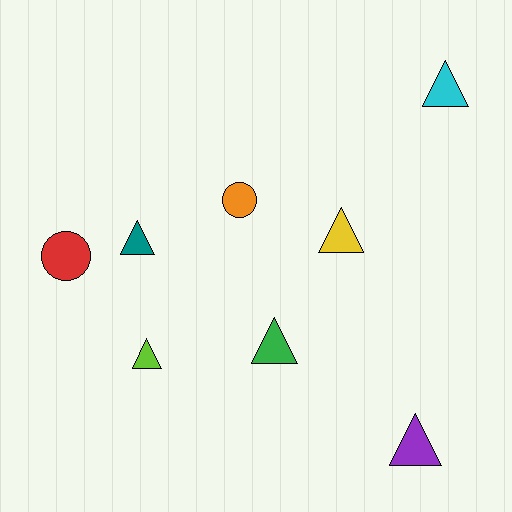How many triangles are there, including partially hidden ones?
There are 6 triangles.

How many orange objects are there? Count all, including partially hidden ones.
There is 1 orange object.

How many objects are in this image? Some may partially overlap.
There are 8 objects.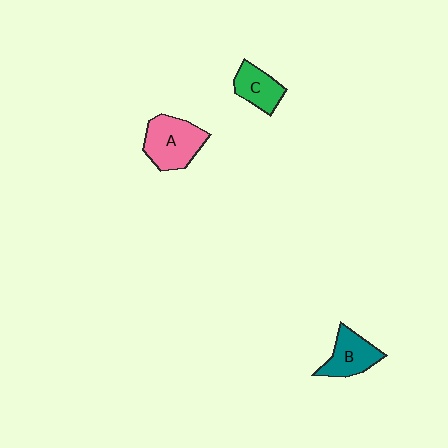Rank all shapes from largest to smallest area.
From largest to smallest: A (pink), B (teal), C (green).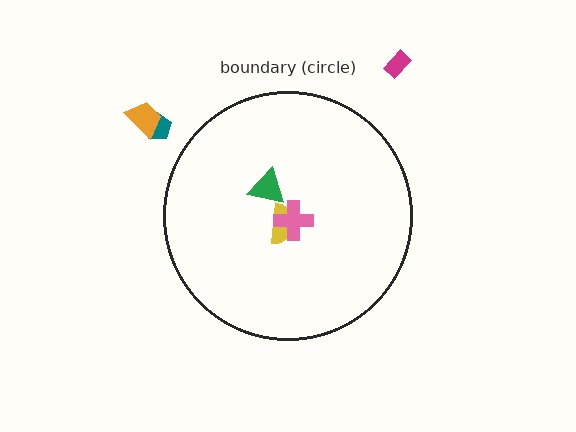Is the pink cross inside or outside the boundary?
Inside.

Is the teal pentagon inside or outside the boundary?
Outside.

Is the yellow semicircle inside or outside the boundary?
Inside.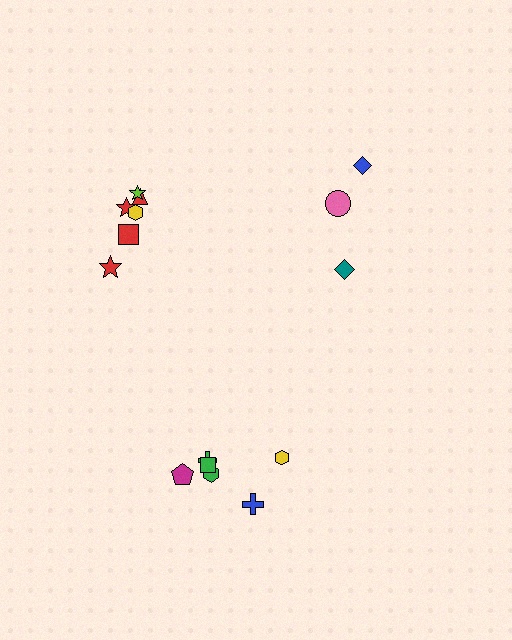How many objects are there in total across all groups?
There are 15 objects.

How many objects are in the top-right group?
There are 3 objects.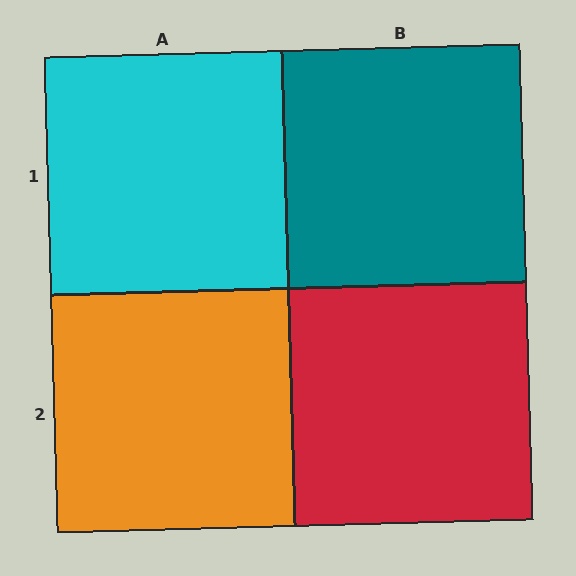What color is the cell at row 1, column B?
Teal.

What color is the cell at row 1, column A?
Cyan.